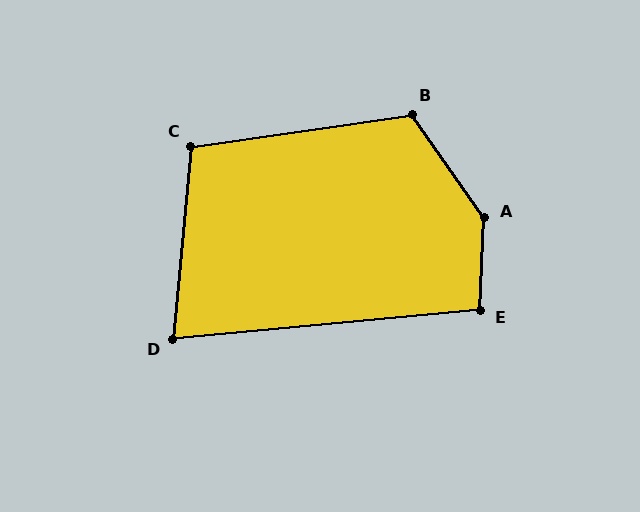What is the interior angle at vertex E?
Approximately 98 degrees (obtuse).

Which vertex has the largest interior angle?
A, at approximately 142 degrees.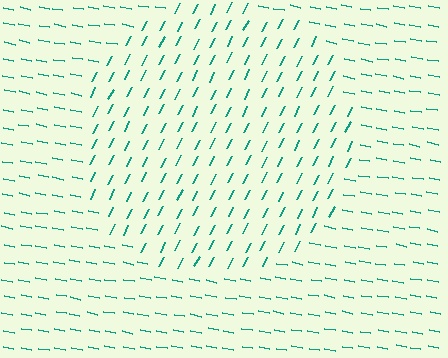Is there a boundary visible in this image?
Yes, there is a texture boundary formed by a change in line orientation.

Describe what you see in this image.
The image is filled with small teal line segments. A circle region in the image has lines oriented differently from the surrounding lines, creating a visible texture boundary.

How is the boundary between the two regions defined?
The boundary is defined purely by a change in line orientation (approximately 73 degrees difference). All lines are the same color and thickness.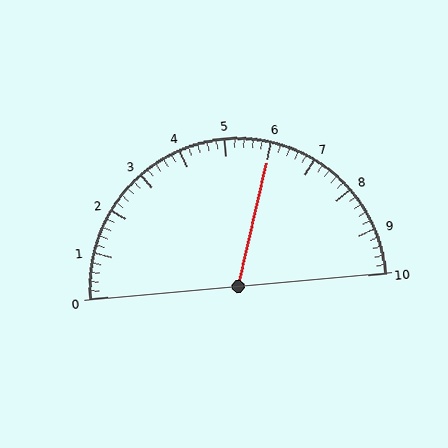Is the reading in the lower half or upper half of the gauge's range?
The reading is in the upper half of the range (0 to 10).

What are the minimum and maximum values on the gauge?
The gauge ranges from 0 to 10.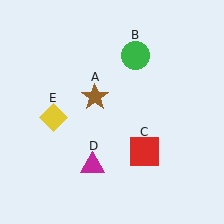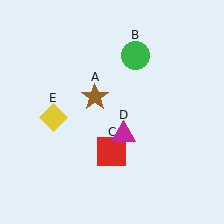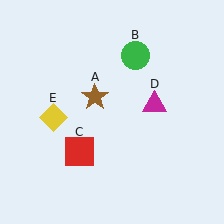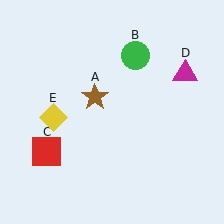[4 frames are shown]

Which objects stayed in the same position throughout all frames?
Brown star (object A) and green circle (object B) and yellow diamond (object E) remained stationary.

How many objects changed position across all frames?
2 objects changed position: red square (object C), magenta triangle (object D).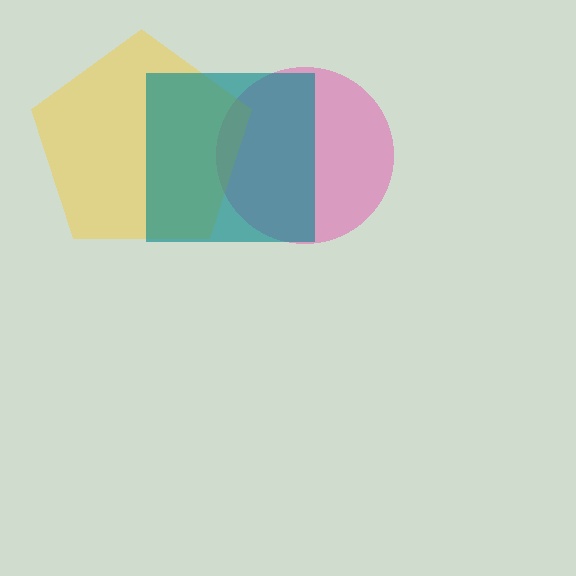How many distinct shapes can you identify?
There are 3 distinct shapes: a pink circle, a yellow pentagon, a teal square.